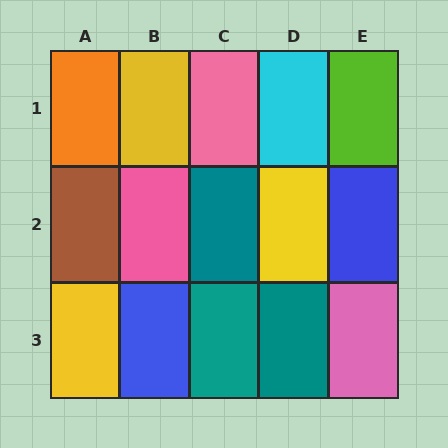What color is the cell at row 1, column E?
Lime.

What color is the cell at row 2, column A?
Brown.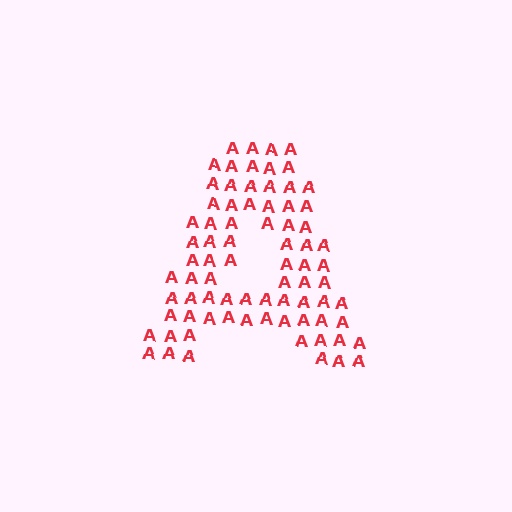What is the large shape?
The large shape is the letter A.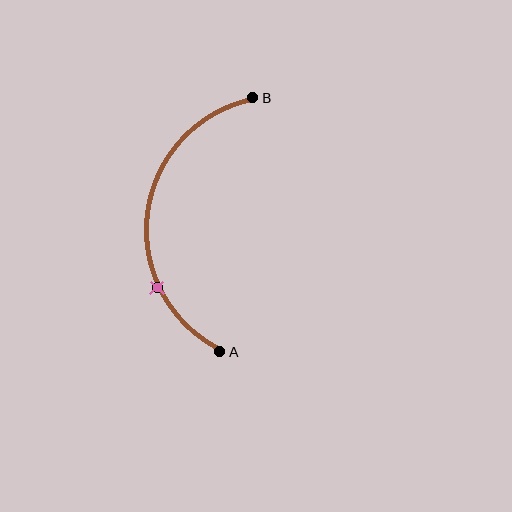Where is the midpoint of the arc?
The arc midpoint is the point on the curve farthest from the straight line joining A and B. It sits to the left of that line.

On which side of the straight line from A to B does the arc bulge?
The arc bulges to the left of the straight line connecting A and B.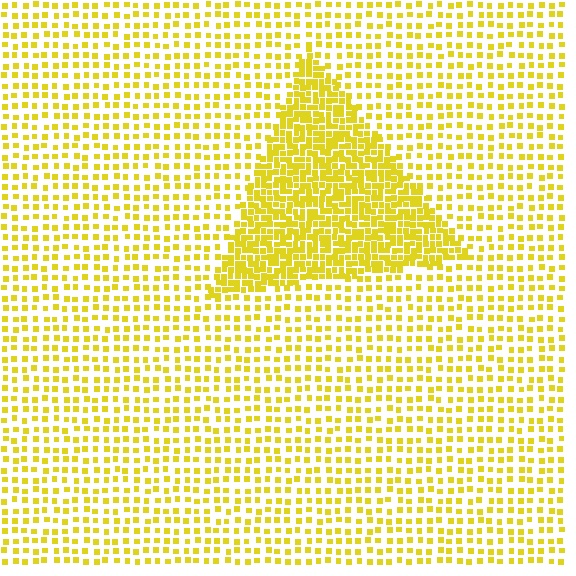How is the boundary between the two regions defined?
The boundary is defined by a change in element density (approximately 2.4x ratio). All elements are the same color, size, and shape.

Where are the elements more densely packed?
The elements are more densely packed inside the triangle boundary.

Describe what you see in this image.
The image contains small yellow elements arranged at two different densities. A triangle-shaped region is visible where the elements are more densely packed than the surrounding area.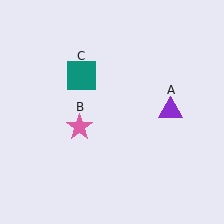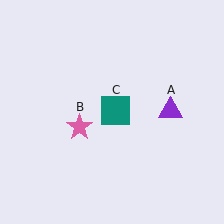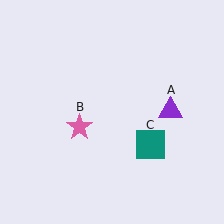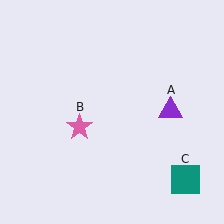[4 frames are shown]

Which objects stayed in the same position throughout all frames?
Purple triangle (object A) and pink star (object B) remained stationary.